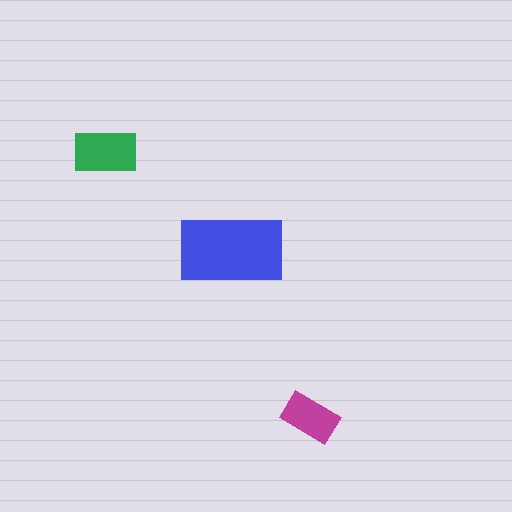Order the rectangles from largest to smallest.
the blue one, the green one, the magenta one.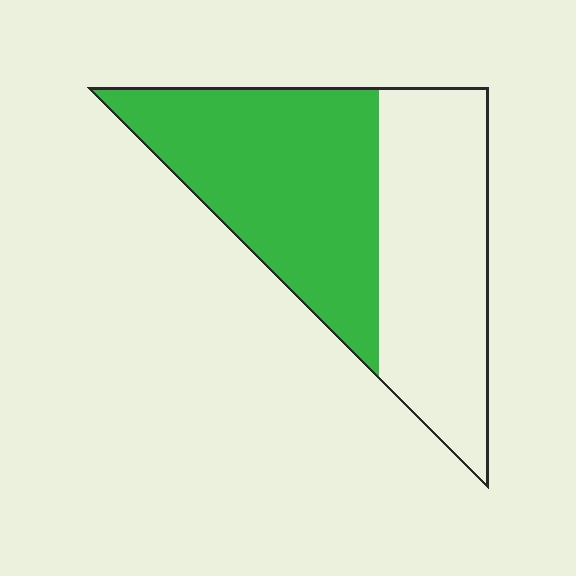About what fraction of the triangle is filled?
About one half (1/2).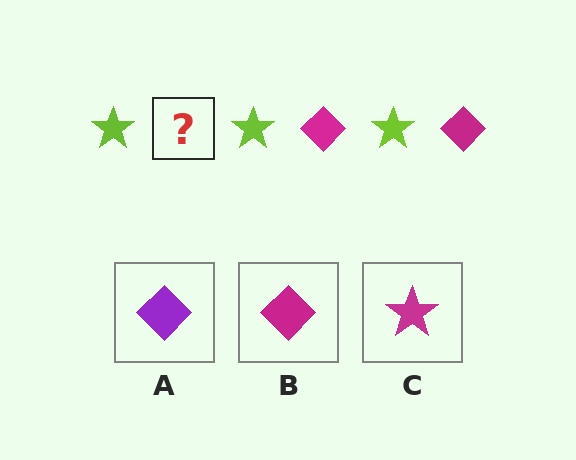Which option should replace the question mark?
Option B.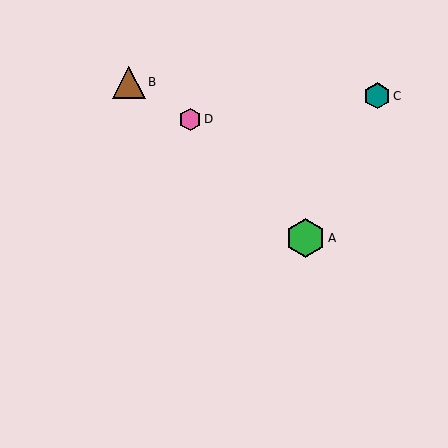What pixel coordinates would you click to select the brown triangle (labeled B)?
Click at (129, 82) to select the brown triangle B.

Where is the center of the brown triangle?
The center of the brown triangle is at (129, 82).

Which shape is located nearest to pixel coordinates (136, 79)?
The brown triangle (labeled B) at (129, 82) is nearest to that location.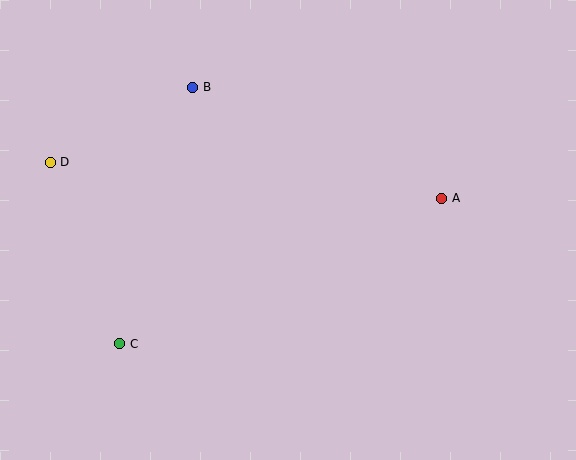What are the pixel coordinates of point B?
Point B is at (193, 87).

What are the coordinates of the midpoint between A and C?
The midpoint between A and C is at (281, 271).